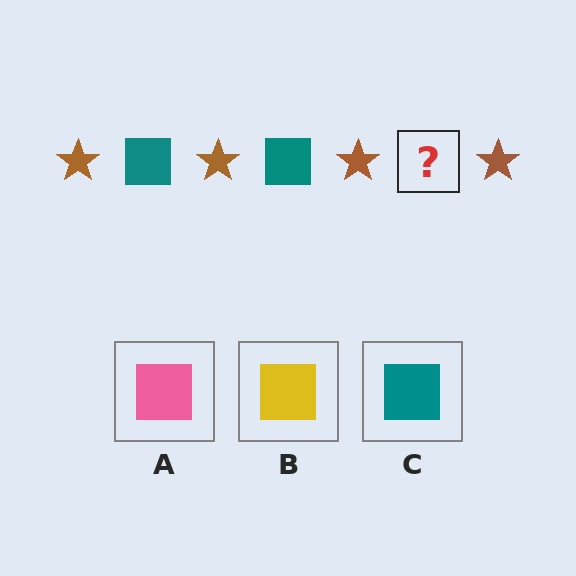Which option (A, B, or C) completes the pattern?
C.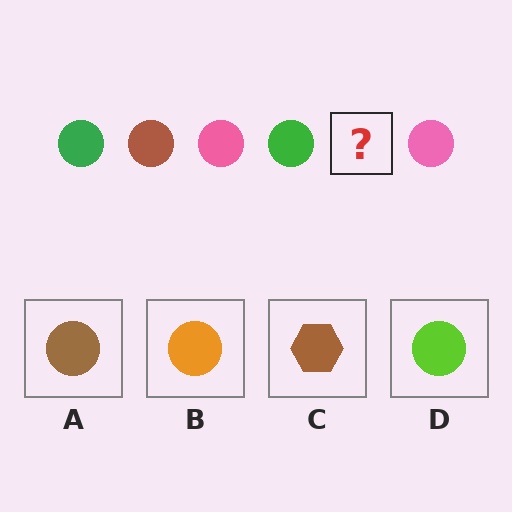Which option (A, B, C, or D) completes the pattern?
A.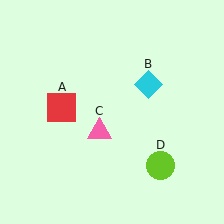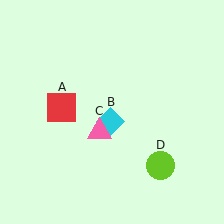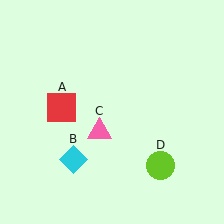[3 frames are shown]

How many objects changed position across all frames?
1 object changed position: cyan diamond (object B).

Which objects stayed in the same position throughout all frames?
Red square (object A) and pink triangle (object C) and lime circle (object D) remained stationary.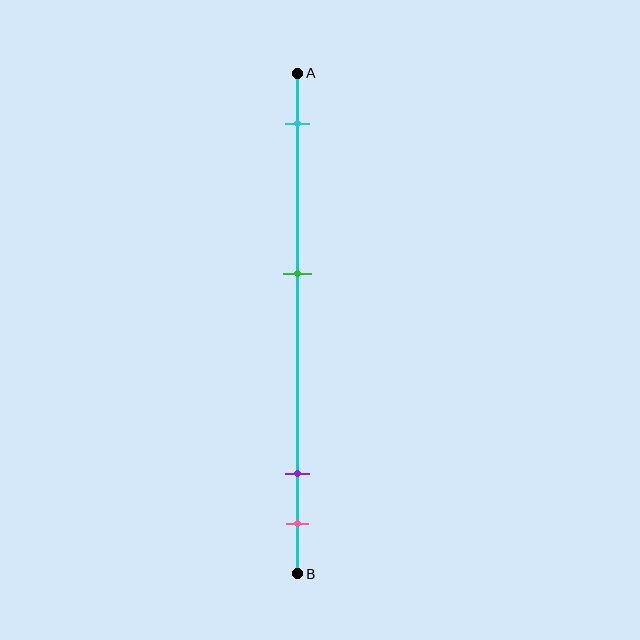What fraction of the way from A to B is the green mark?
The green mark is approximately 40% (0.4) of the way from A to B.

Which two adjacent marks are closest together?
The purple and pink marks are the closest adjacent pair.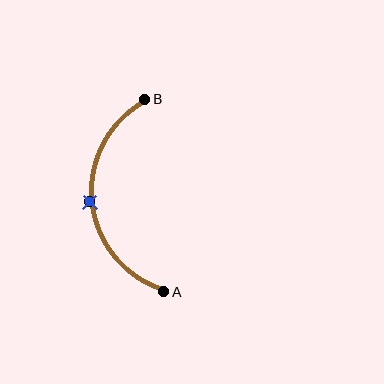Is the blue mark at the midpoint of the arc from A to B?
Yes. The blue mark lies on the arc at equal arc-length from both A and B — it is the arc midpoint.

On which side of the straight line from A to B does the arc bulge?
The arc bulges to the left of the straight line connecting A and B.